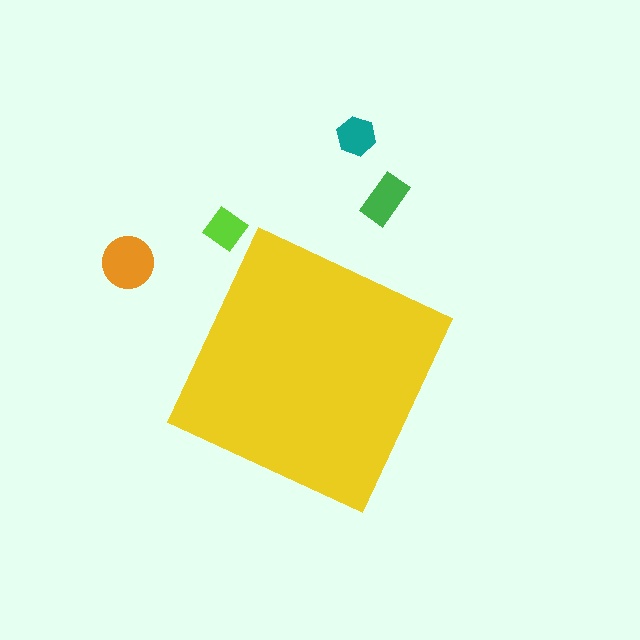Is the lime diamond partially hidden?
No, the lime diamond is fully visible.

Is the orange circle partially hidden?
No, the orange circle is fully visible.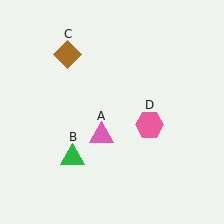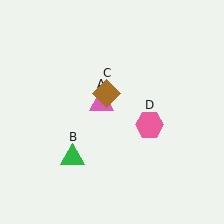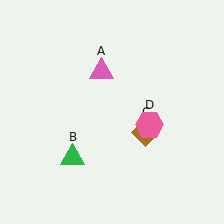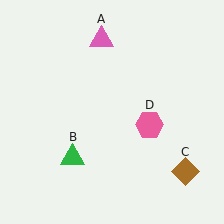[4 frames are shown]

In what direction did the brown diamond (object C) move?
The brown diamond (object C) moved down and to the right.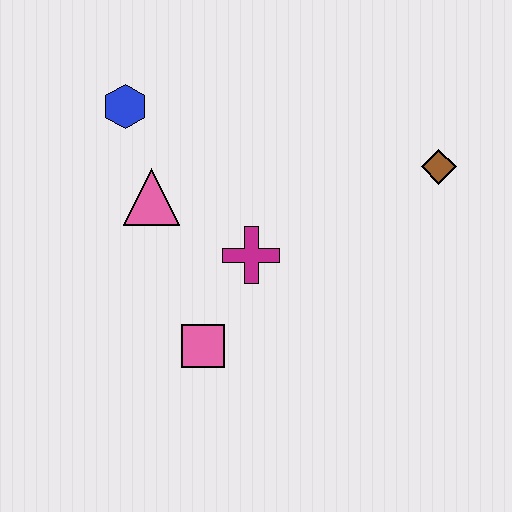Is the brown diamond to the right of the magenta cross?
Yes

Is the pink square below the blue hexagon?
Yes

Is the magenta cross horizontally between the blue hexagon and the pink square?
No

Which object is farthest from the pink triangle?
The brown diamond is farthest from the pink triangle.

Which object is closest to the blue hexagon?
The pink triangle is closest to the blue hexagon.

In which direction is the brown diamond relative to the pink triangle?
The brown diamond is to the right of the pink triangle.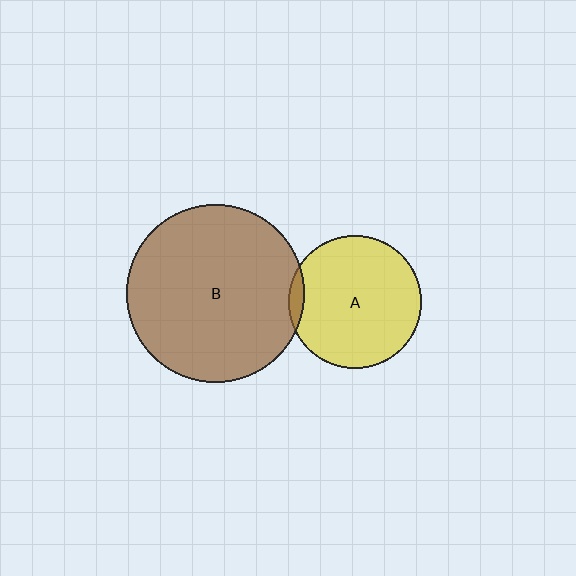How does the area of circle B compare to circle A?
Approximately 1.8 times.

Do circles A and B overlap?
Yes.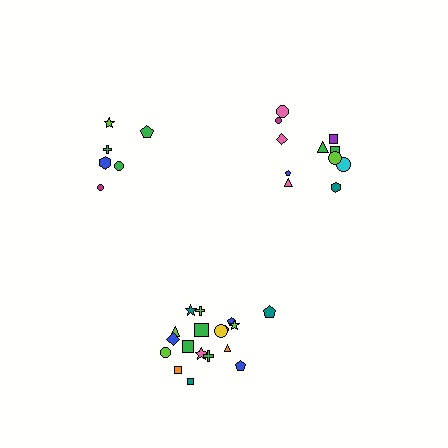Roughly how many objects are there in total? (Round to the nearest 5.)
Roughly 35 objects in total.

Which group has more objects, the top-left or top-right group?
The top-right group.